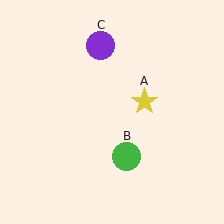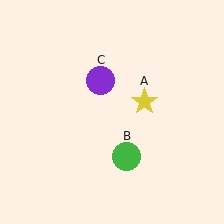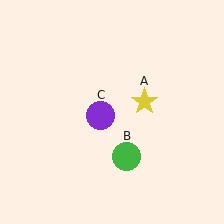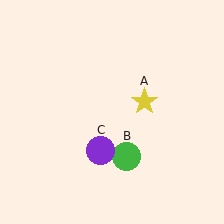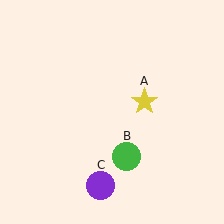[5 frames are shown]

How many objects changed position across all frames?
1 object changed position: purple circle (object C).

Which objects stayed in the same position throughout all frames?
Yellow star (object A) and green circle (object B) remained stationary.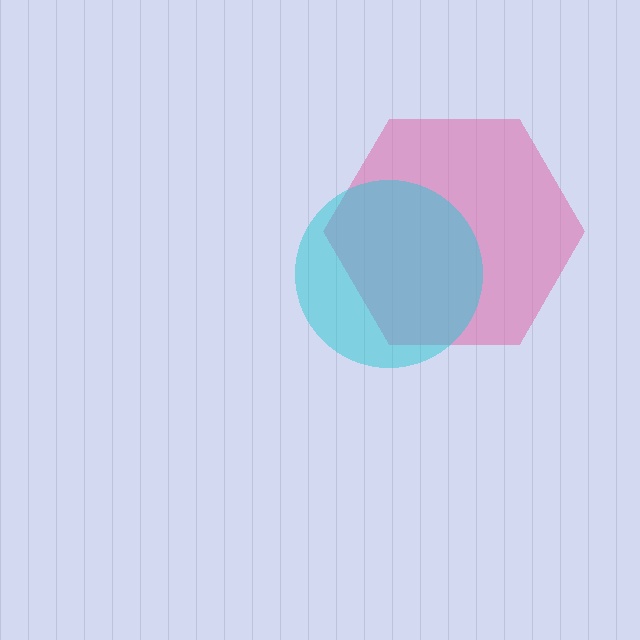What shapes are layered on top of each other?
The layered shapes are: a pink hexagon, a cyan circle.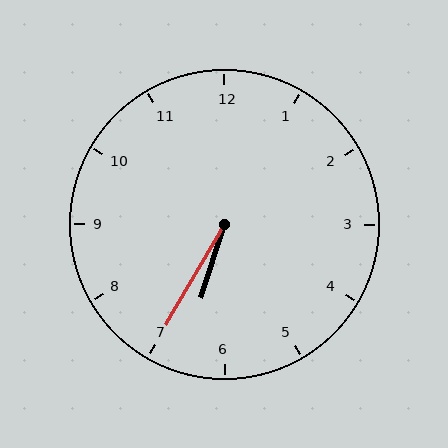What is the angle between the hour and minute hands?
Approximately 12 degrees.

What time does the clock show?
6:35.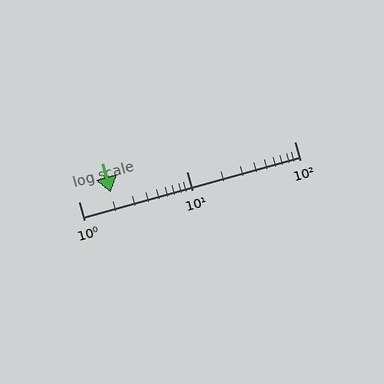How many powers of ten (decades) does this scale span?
The scale spans 2 decades, from 1 to 100.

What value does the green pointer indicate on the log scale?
The pointer indicates approximately 2.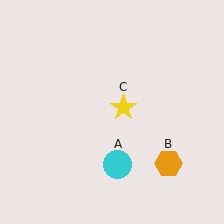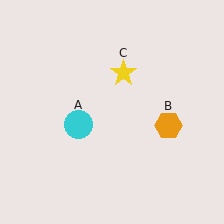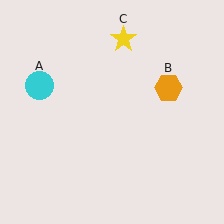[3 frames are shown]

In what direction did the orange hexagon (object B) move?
The orange hexagon (object B) moved up.